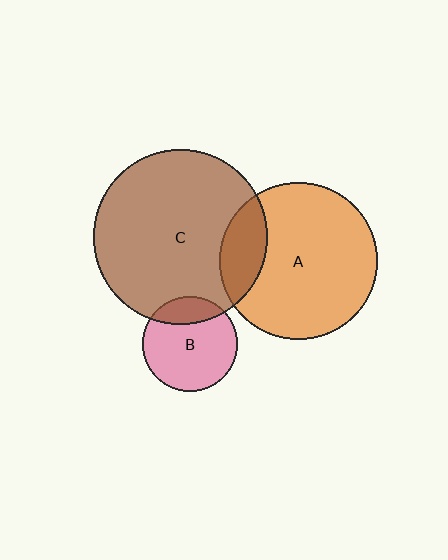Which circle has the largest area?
Circle C (brown).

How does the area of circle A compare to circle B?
Approximately 2.8 times.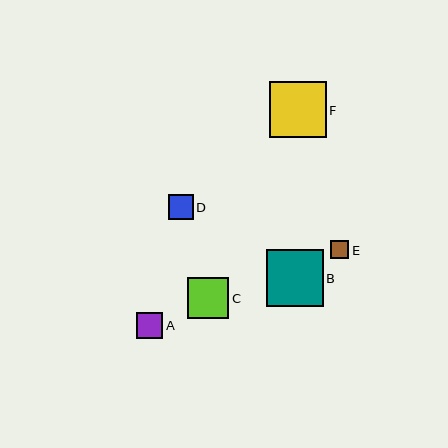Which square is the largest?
Square F is the largest with a size of approximately 57 pixels.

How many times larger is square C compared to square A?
Square C is approximately 1.6 times the size of square A.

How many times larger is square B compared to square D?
Square B is approximately 2.3 times the size of square D.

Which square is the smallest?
Square E is the smallest with a size of approximately 18 pixels.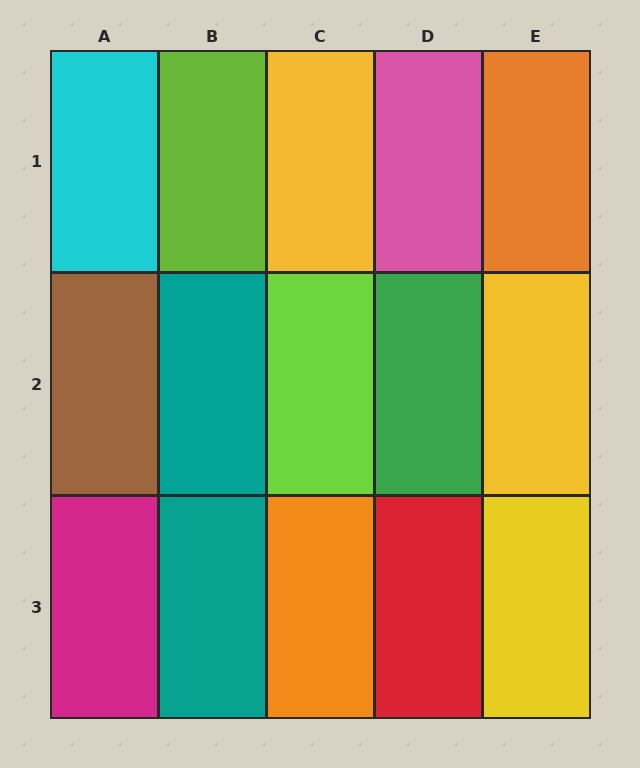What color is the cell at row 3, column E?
Yellow.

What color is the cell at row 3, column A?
Magenta.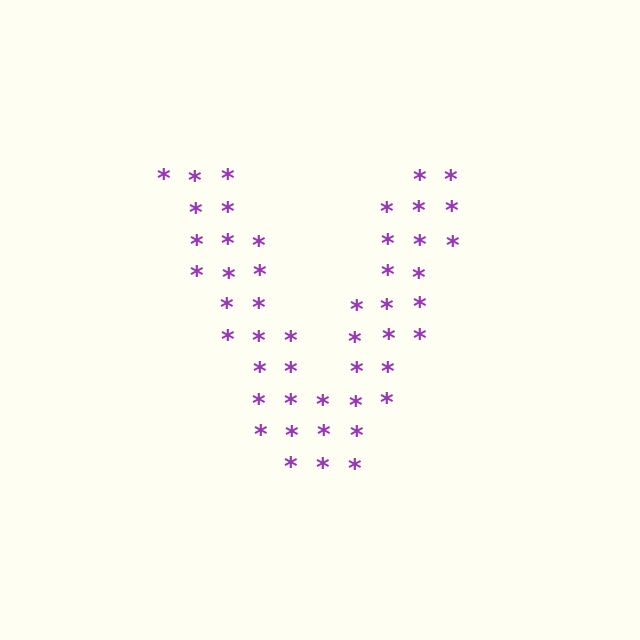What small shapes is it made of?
It is made of small asterisks.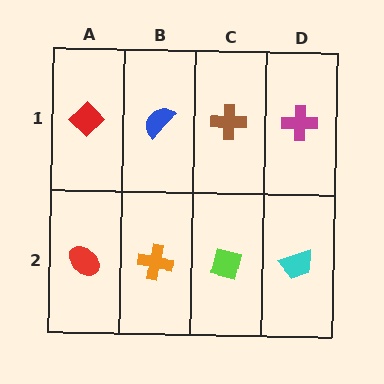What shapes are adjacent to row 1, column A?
A red ellipse (row 2, column A), a blue semicircle (row 1, column B).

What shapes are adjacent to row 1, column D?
A cyan trapezoid (row 2, column D), a brown cross (row 1, column C).